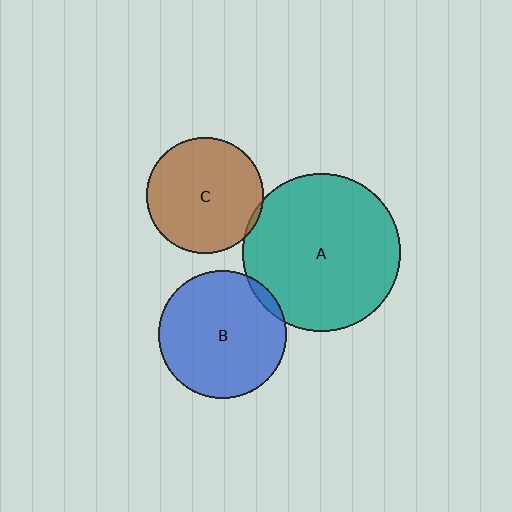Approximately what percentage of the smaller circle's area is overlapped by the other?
Approximately 5%.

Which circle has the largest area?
Circle A (teal).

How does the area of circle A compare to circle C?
Approximately 1.8 times.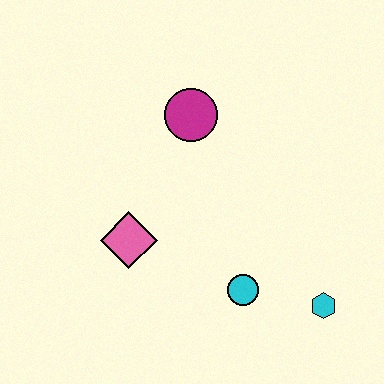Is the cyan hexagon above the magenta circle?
No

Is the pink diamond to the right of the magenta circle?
No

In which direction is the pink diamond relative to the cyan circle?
The pink diamond is to the left of the cyan circle.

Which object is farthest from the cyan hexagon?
The magenta circle is farthest from the cyan hexagon.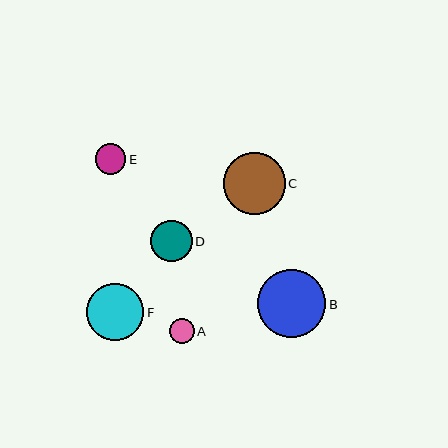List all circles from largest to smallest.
From largest to smallest: B, C, F, D, E, A.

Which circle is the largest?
Circle B is the largest with a size of approximately 68 pixels.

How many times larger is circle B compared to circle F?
Circle B is approximately 1.2 times the size of circle F.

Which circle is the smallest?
Circle A is the smallest with a size of approximately 24 pixels.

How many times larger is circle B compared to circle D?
Circle B is approximately 1.6 times the size of circle D.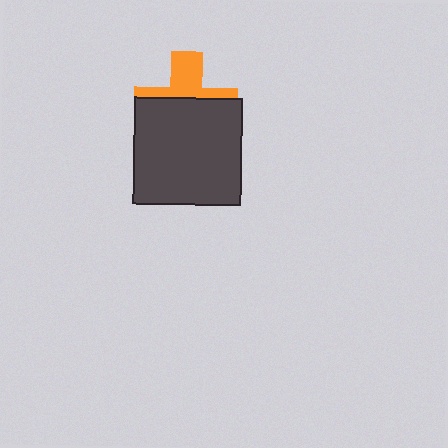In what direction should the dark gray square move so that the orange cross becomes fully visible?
The dark gray square should move down. That is the shortest direction to clear the overlap and leave the orange cross fully visible.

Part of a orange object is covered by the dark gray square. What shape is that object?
It is a cross.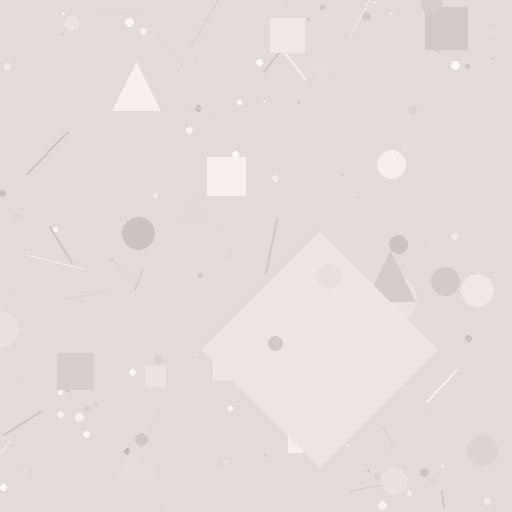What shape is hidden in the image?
A diamond is hidden in the image.